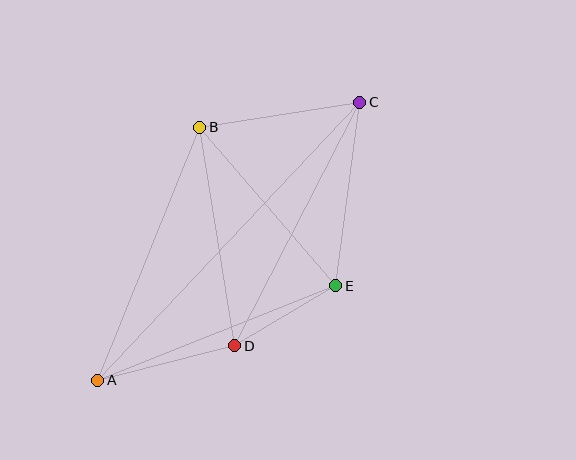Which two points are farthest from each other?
Points A and C are farthest from each other.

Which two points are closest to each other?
Points D and E are closest to each other.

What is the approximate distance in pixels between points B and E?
The distance between B and E is approximately 209 pixels.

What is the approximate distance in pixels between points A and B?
The distance between A and B is approximately 273 pixels.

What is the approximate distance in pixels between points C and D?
The distance between C and D is approximately 273 pixels.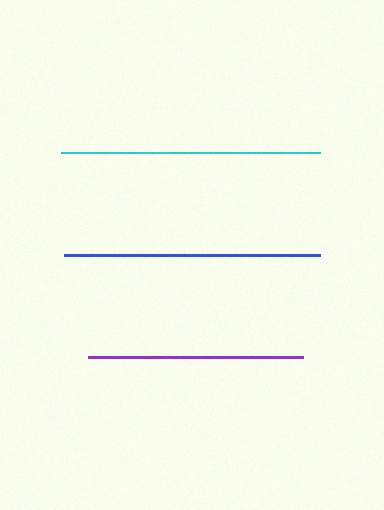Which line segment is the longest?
The cyan line is the longest at approximately 259 pixels.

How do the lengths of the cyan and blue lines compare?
The cyan and blue lines are approximately the same length.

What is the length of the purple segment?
The purple segment is approximately 215 pixels long.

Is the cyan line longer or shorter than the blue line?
The cyan line is longer than the blue line.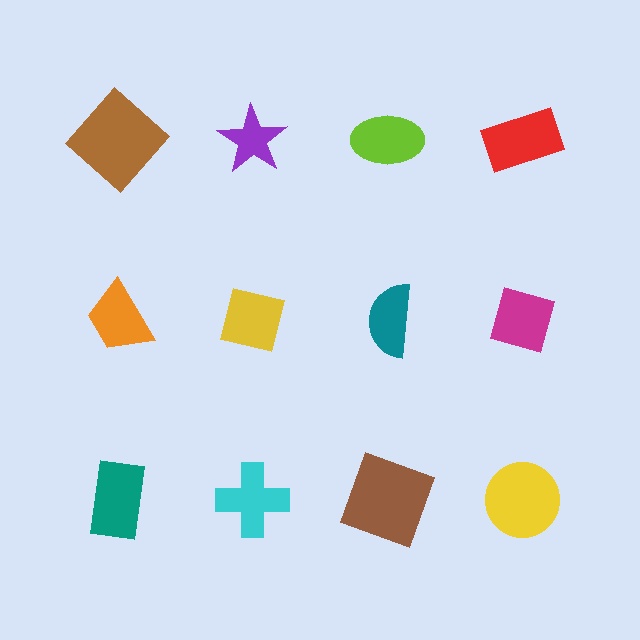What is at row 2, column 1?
An orange trapezoid.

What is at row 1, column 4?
A red rectangle.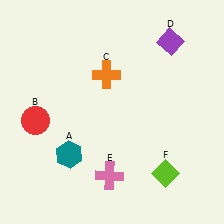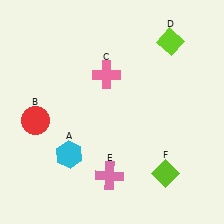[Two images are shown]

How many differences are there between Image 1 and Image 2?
There are 3 differences between the two images.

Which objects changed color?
A changed from teal to cyan. C changed from orange to pink. D changed from purple to lime.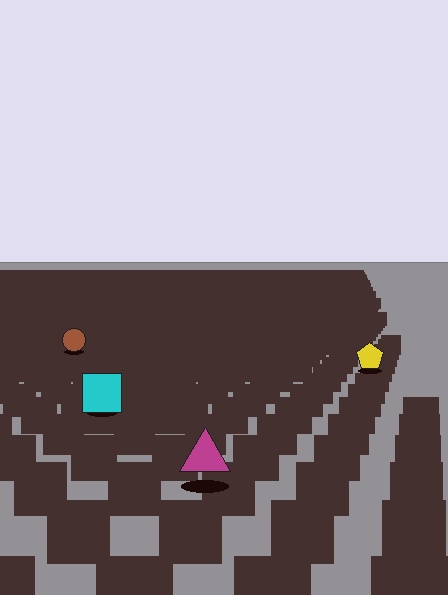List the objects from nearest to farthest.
From nearest to farthest: the magenta triangle, the cyan square, the yellow pentagon, the brown circle.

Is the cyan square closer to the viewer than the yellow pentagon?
Yes. The cyan square is closer — you can tell from the texture gradient: the ground texture is coarser near it.